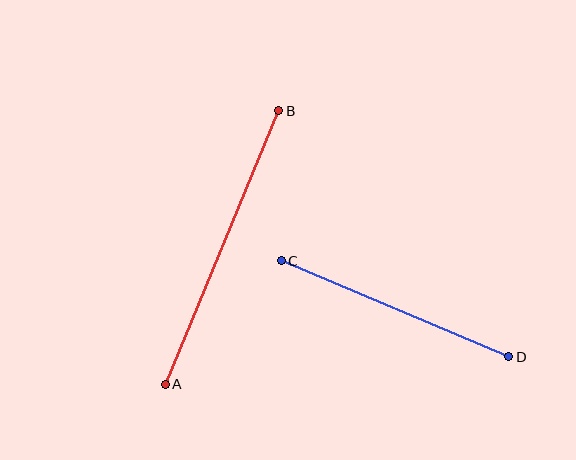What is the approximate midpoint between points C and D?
The midpoint is at approximately (395, 309) pixels.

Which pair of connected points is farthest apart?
Points A and B are farthest apart.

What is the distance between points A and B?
The distance is approximately 296 pixels.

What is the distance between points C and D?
The distance is approximately 247 pixels.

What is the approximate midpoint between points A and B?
The midpoint is at approximately (222, 248) pixels.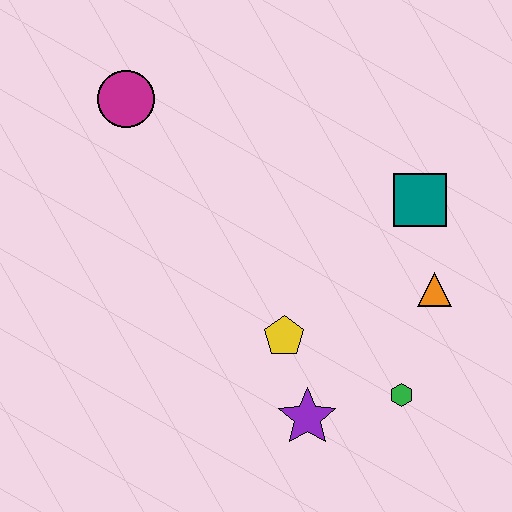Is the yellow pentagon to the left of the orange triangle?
Yes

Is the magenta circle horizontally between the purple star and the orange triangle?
No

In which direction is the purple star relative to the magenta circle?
The purple star is below the magenta circle.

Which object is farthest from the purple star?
The magenta circle is farthest from the purple star.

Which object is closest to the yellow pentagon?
The purple star is closest to the yellow pentagon.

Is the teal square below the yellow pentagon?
No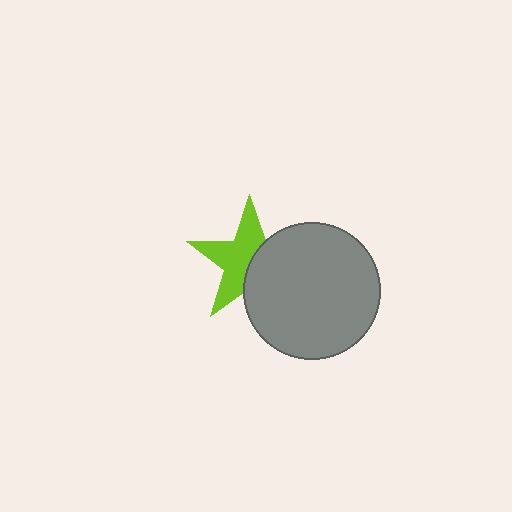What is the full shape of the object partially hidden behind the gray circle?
The partially hidden object is a lime star.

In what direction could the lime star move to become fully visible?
The lime star could move left. That would shift it out from behind the gray circle entirely.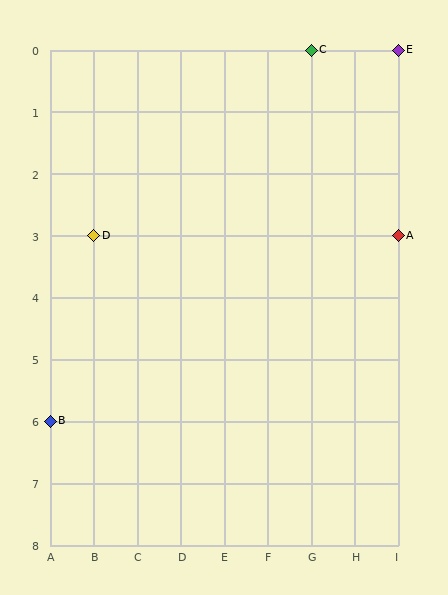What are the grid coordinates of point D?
Point D is at grid coordinates (B, 3).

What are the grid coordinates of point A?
Point A is at grid coordinates (I, 3).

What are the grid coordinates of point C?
Point C is at grid coordinates (G, 0).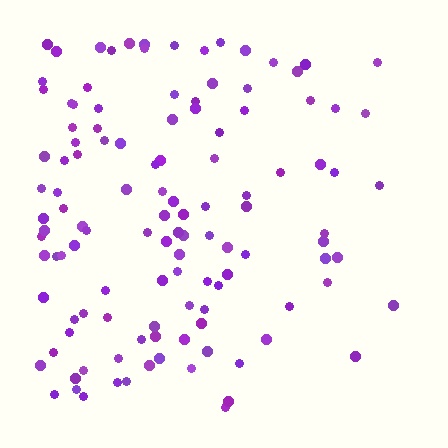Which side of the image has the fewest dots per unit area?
The right.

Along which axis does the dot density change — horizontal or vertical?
Horizontal.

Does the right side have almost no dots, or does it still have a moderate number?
Still a moderate number, just noticeably fewer than the left.